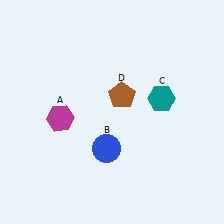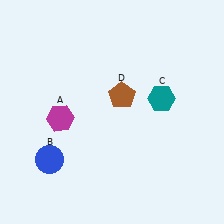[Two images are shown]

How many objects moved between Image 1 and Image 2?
1 object moved between the two images.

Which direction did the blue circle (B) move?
The blue circle (B) moved left.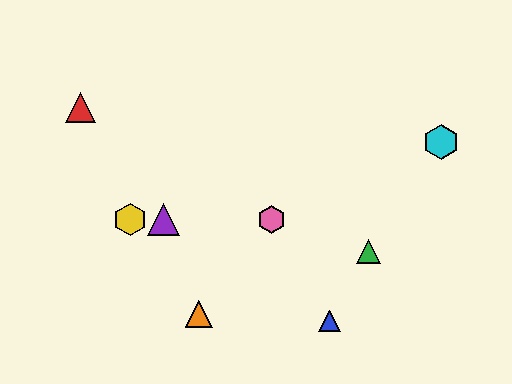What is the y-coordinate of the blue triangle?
The blue triangle is at y≈321.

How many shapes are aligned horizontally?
3 shapes (the yellow hexagon, the purple triangle, the pink hexagon) are aligned horizontally.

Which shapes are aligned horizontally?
The yellow hexagon, the purple triangle, the pink hexagon are aligned horizontally.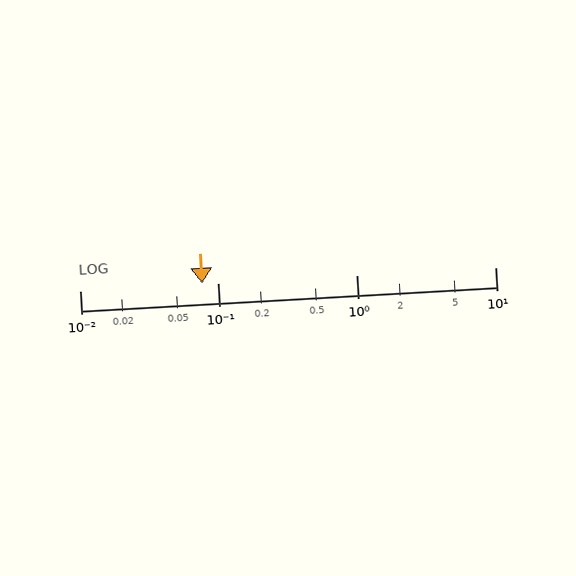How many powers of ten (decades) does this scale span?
The scale spans 3 decades, from 0.01 to 10.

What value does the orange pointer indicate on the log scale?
The pointer indicates approximately 0.076.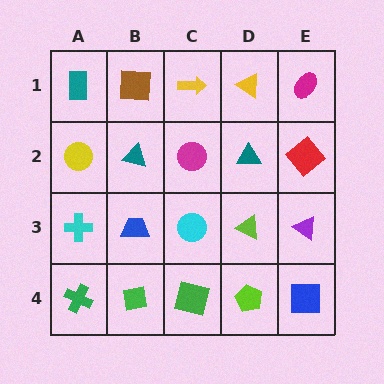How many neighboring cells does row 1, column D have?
3.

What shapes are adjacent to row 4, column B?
A blue trapezoid (row 3, column B), a green cross (row 4, column A), a green square (row 4, column C).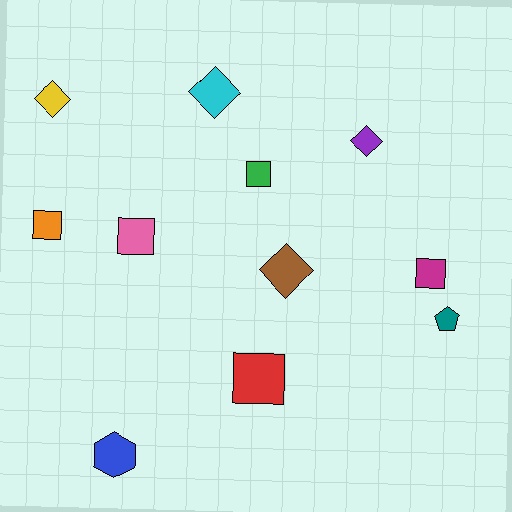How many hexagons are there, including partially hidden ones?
There is 1 hexagon.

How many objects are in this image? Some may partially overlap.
There are 11 objects.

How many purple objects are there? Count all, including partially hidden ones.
There is 1 purple object.